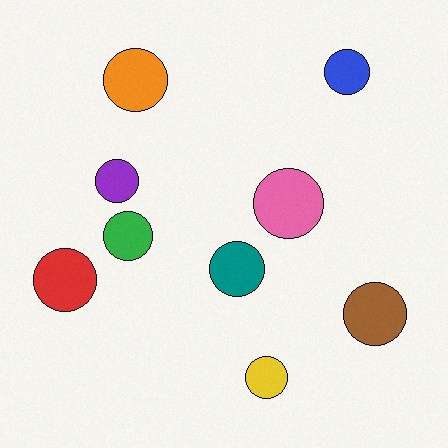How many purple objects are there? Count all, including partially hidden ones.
There is 1 purple object.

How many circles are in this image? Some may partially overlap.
There are 9 circles.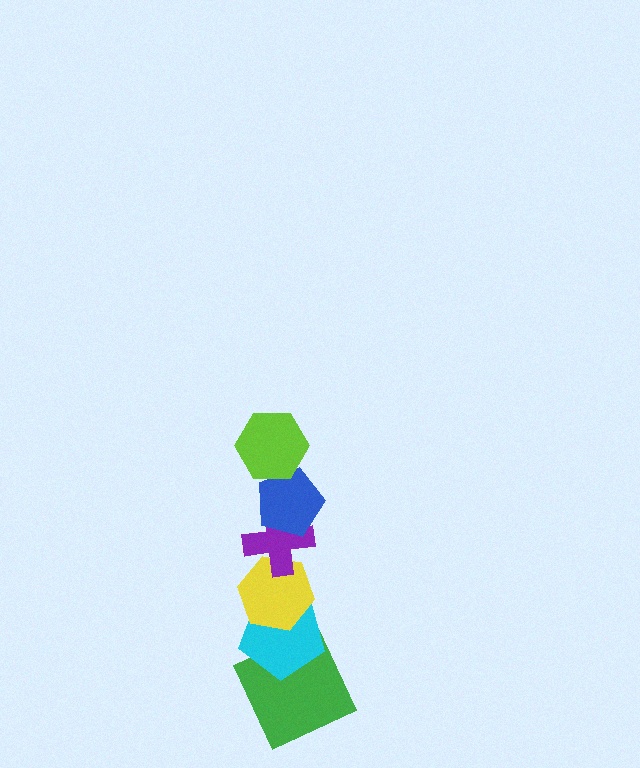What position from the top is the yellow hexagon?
The yellow hexagon is 4th from the top.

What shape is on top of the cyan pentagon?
The yellow hexagon is on top of the cyan pentagon.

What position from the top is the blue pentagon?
The blue pentagon is 2nd from the top.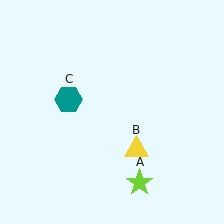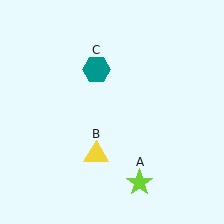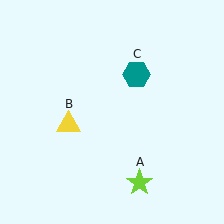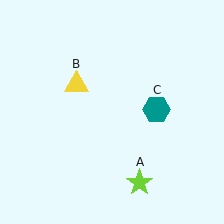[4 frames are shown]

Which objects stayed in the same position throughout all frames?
Lime star (object A) remained stationary.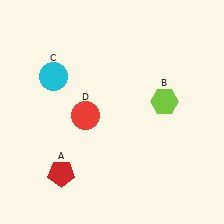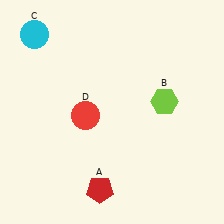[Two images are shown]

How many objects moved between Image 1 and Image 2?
2 objects moved between the two images.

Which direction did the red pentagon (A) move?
The red pentagon (A) moved right.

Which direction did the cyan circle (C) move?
The cyan circle (C) moved up.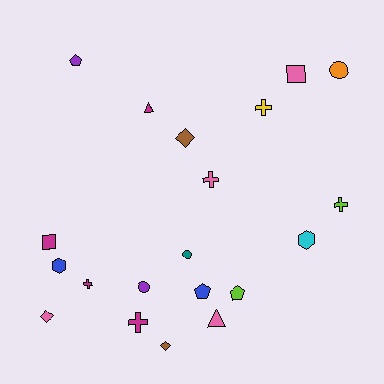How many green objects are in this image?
There are no green objects.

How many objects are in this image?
There are 20 objects.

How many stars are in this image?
There are no stars.